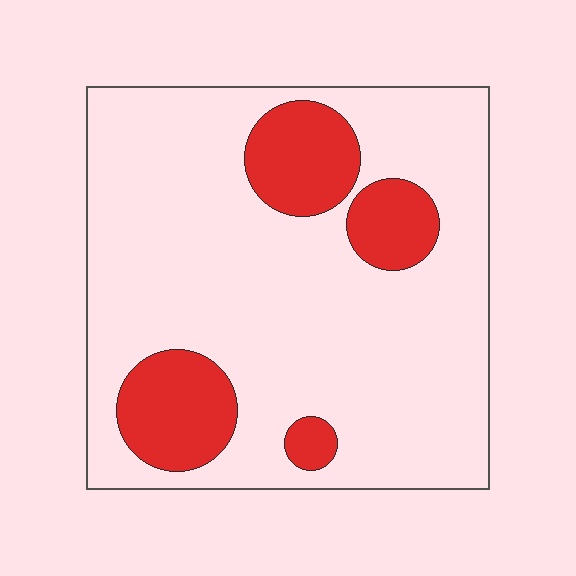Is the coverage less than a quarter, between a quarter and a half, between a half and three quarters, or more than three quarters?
Less than a quarter.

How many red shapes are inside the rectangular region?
4.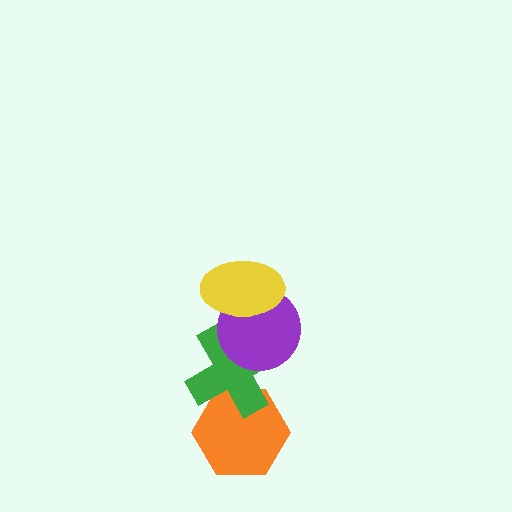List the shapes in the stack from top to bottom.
From top to bottom: the yellow ellipse, the purple circle, the green cross, the orange hexagon.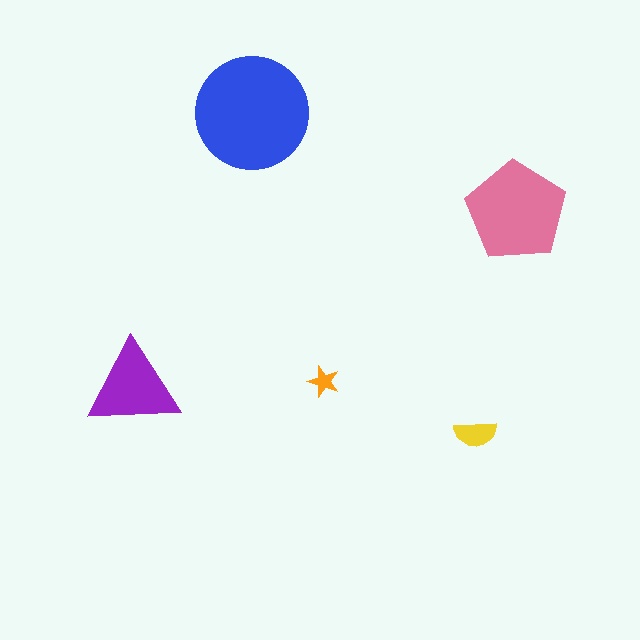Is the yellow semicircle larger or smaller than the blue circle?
Smaller.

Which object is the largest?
The blue circle.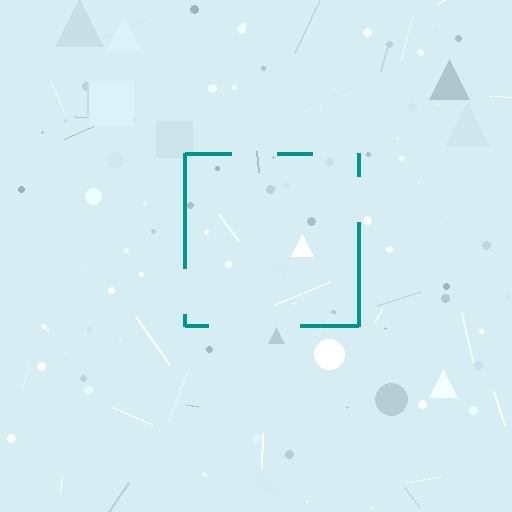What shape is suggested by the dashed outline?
The dashed outline suggests a square.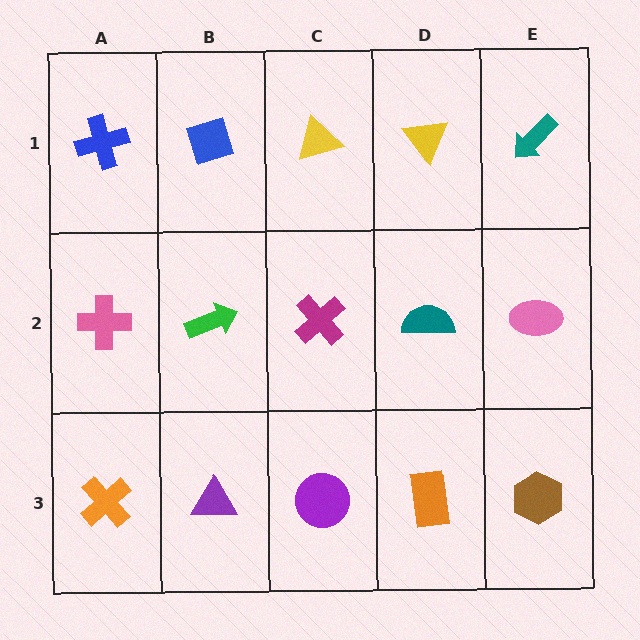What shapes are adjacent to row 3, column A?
A pink cross (row 2, column A), a purple triangle (row 3, column B).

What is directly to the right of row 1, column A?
A blue diamond.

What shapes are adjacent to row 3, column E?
A pink ellipse (row 2, column E), an orange rectangle (row 3, column D).